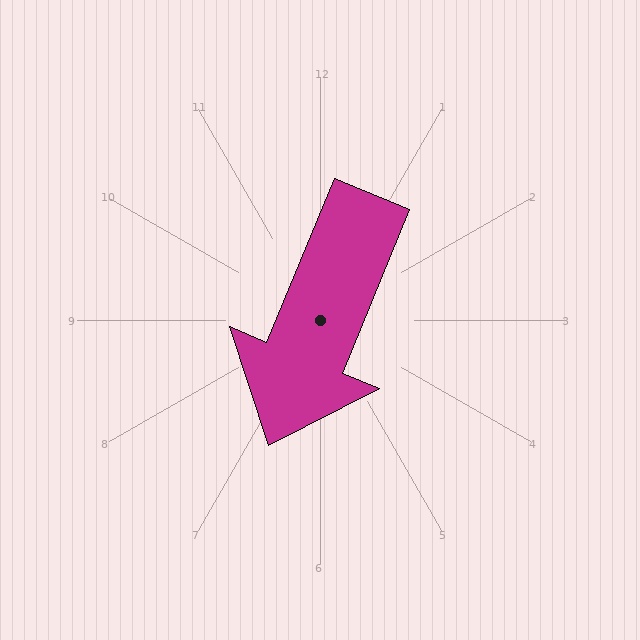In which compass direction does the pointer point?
South.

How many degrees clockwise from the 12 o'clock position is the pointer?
Approximately 202 degrees.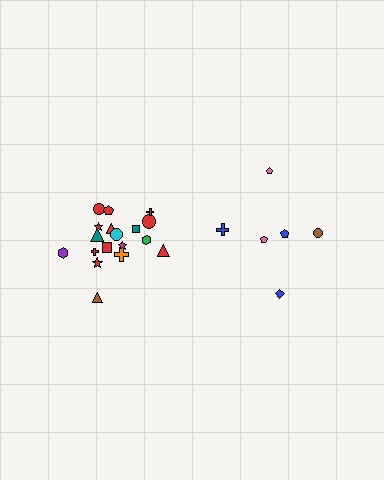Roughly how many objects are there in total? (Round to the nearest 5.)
Roughly 25 objects in total.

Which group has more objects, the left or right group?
The left group.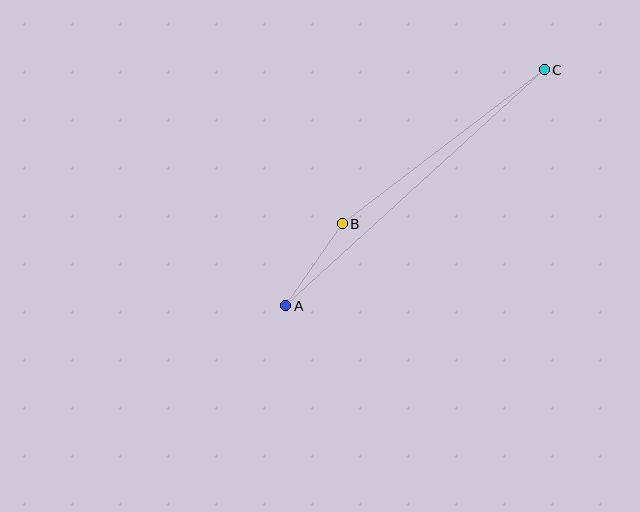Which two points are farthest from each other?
Points A and C are farthest from each other.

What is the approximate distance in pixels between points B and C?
The distance between B and C is approximately 254 pixels.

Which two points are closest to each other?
Points A and B are closest to each other.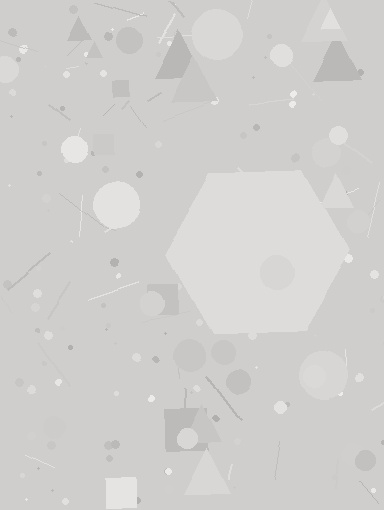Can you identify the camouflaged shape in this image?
The camouflaged shape is a hexagon.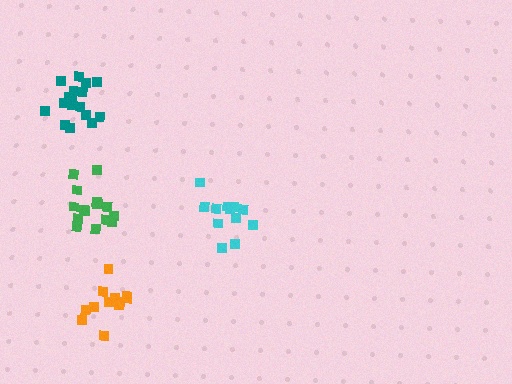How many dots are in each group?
Group 1: 12 dots, Group 2: 15 dots, Group 3: 12 dots, Group 4: 18 dots (57 total).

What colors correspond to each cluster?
The clusters are colored: orange, green, cyan, teal.